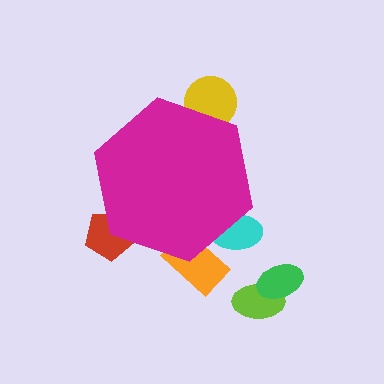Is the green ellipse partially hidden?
No, the green ellipse is fully visible.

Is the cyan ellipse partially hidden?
Yes, the cyan ellipse is partially hidden behind the magenta hexagon.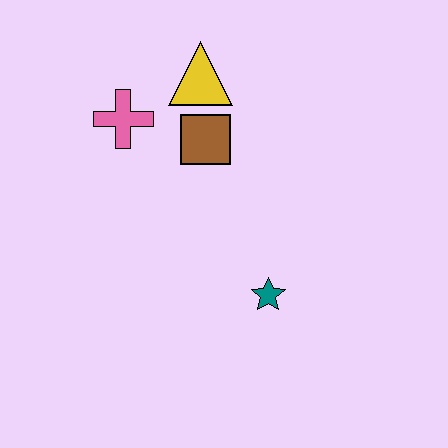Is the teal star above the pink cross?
No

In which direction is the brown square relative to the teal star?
The brown square is above the teal star.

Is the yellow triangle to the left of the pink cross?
No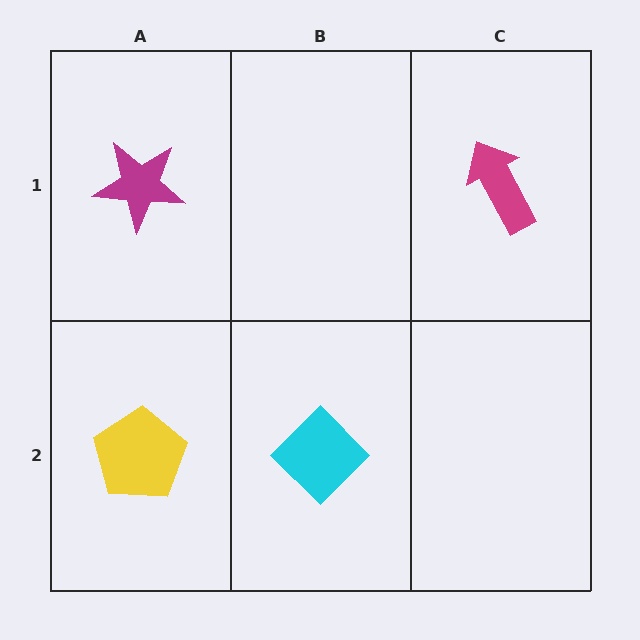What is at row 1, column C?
A magenta arrow.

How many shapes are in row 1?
2 shapes.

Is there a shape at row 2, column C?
No, that cell is empty.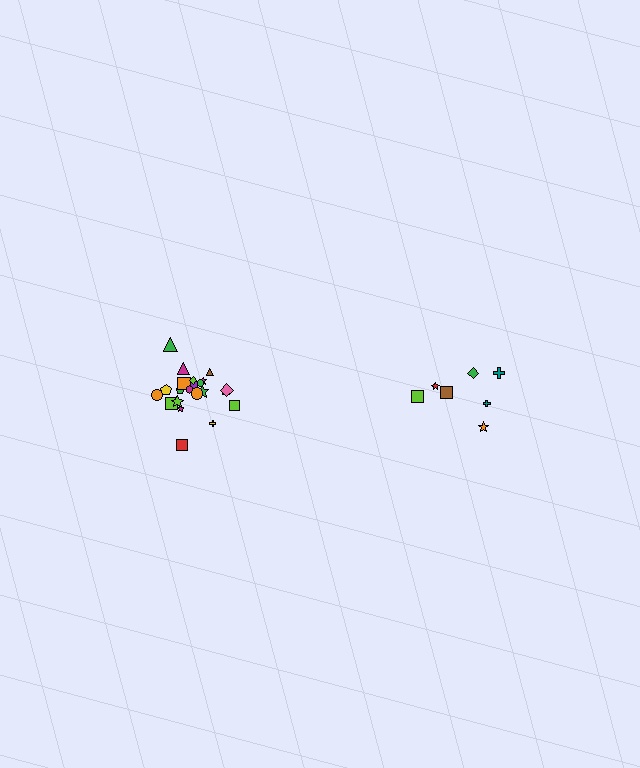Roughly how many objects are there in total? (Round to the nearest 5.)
Roughly 30 objects in total.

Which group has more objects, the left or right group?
The left group.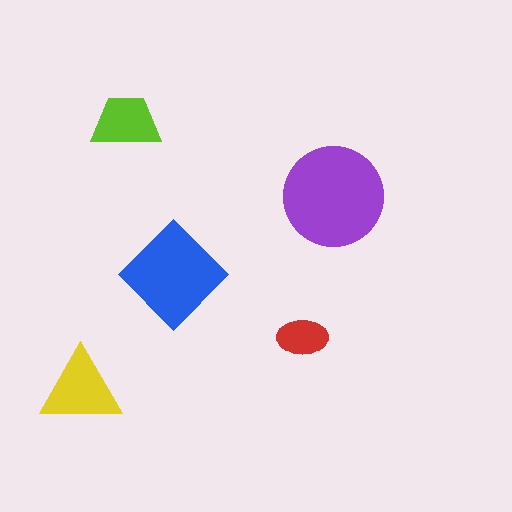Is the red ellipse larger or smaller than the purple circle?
Smaller.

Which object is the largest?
The purple circle.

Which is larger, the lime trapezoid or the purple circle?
The purple circle.